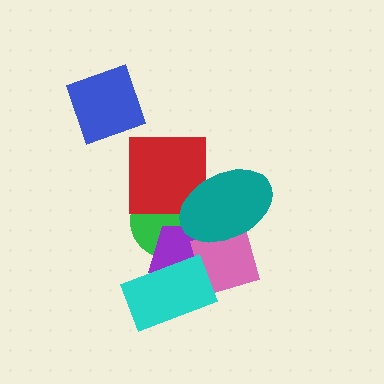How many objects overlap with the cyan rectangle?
2 objects overlap with the cyan rectangle.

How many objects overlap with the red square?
2 objects overlap with the red square.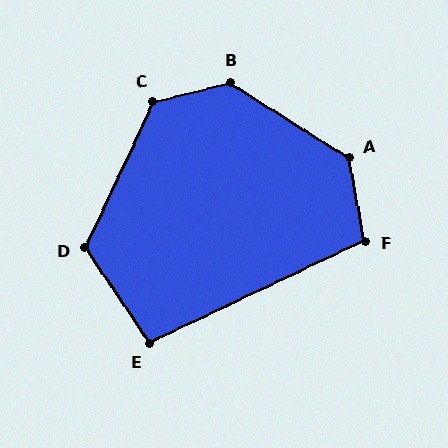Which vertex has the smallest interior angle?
E, at approximately 98 degrees.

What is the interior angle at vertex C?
Approximately 129 degrees (obtuse).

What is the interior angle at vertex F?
Approximately 105 degrees (obtuse).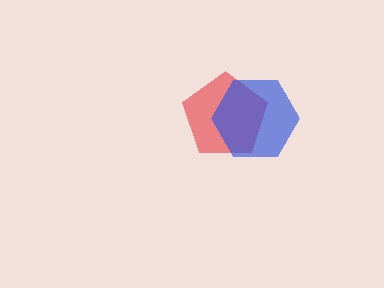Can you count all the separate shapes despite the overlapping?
Yes, there are 2 separate shapes.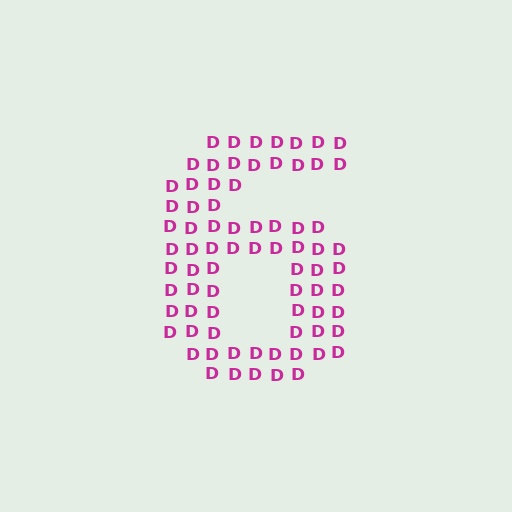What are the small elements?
The small elements are letter D's.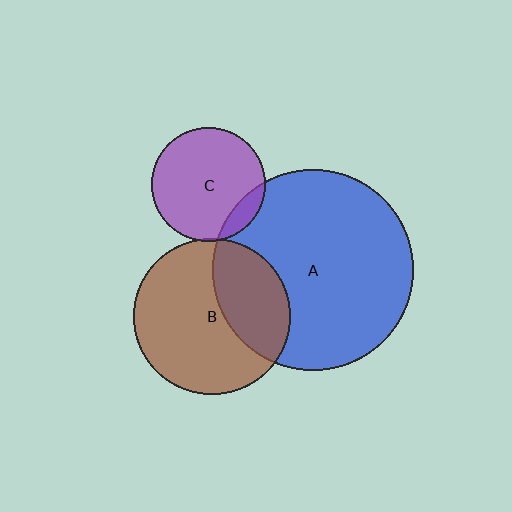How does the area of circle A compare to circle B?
Approximately 1.6 times.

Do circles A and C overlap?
Yes.